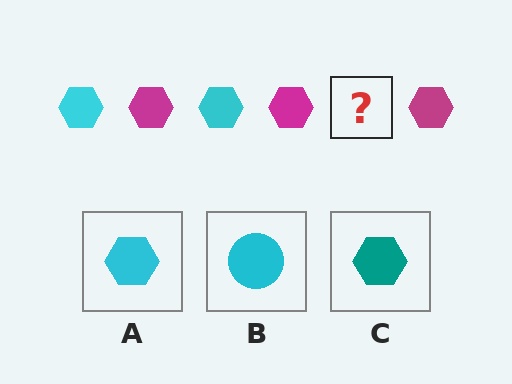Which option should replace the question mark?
Option A.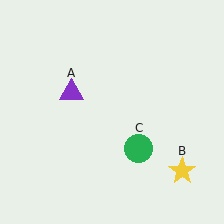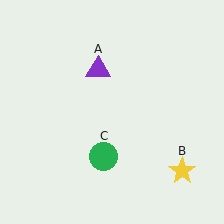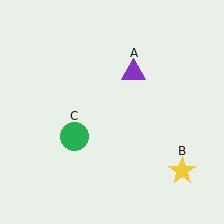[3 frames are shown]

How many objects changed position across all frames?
2 objects changed position: purple triangle (object A), green circle (object C).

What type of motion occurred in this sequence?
The purple triangle (object A), green circle (object C) rotated clockwise around the center of the scene.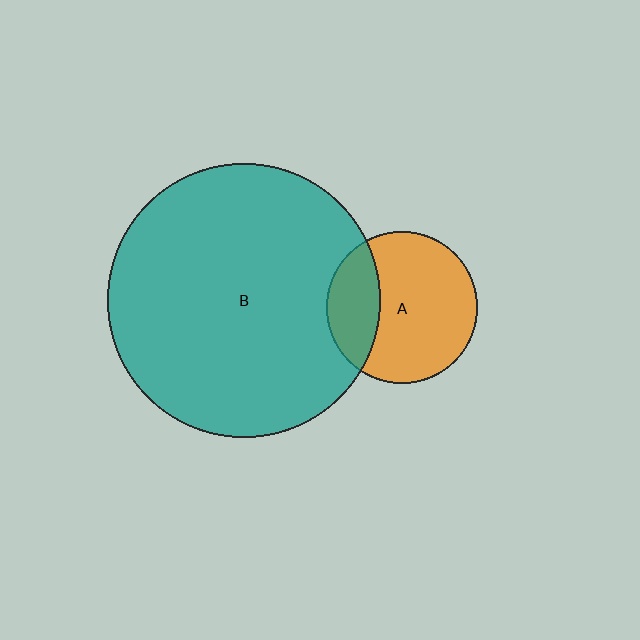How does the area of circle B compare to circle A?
Approximately 3.3 times.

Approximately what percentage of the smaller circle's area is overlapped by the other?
Approximately 30%.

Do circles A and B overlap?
Yes.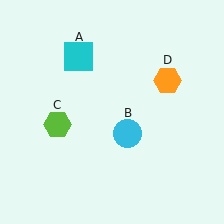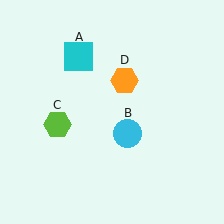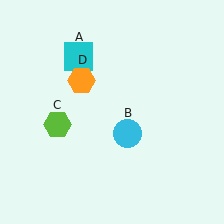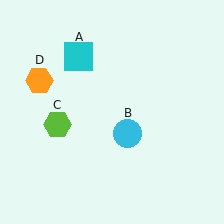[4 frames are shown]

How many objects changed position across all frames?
1 object changed position: orange hexagon (object D).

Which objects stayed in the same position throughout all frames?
Cyan square (object A) and cyan circle (object B) and lime hexagon (object C) remained stationary.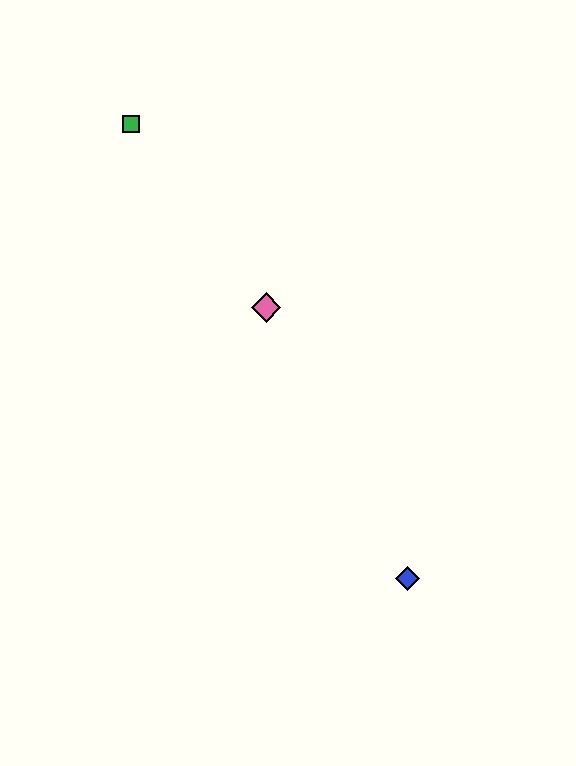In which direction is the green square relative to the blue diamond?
The green square is above the blue diamond.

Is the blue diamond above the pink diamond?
No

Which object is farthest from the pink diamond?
The blue diamond is farthest from the pink diamond.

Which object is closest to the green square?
The pink diamond is closest to the green square.